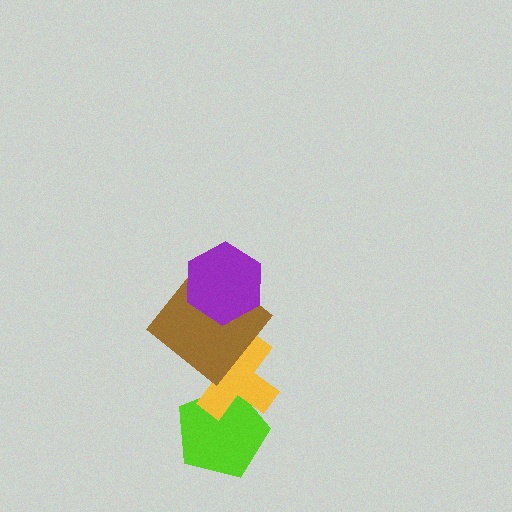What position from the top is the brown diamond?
The brown diamond is 2nd from the top.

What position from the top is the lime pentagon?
The lime pentagon is 4th from the top.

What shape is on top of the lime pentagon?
The yellow cross is on top of the lime pentagon.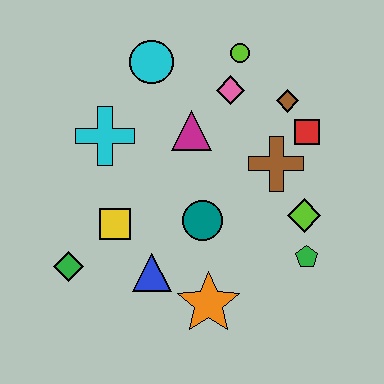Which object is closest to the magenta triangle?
The pink diamond is closest to the magenta triangle.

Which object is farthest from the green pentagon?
The cyan circle is farthest from the green pentagon.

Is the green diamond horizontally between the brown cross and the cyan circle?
No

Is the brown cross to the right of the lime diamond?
No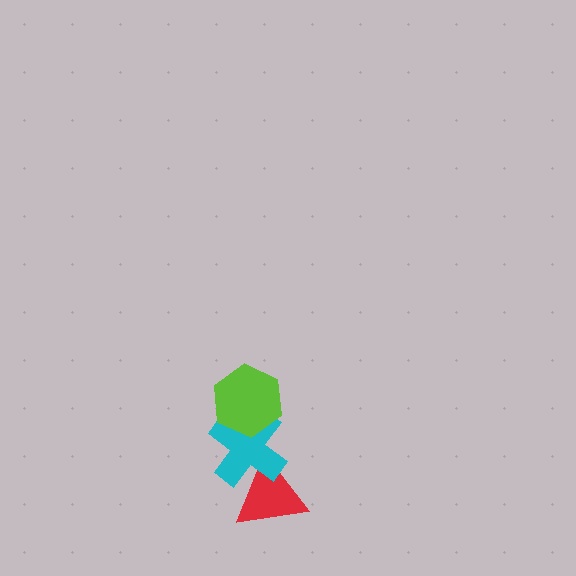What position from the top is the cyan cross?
The cyan cross is 2nd from the top.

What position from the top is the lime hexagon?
The lime hexagon is 1st from the top.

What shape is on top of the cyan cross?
The lime hexagon is on top of the cyan cross.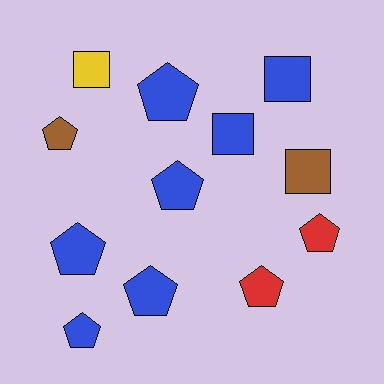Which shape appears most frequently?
Pentagon, with 8 objects.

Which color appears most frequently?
Blue, with 7 objects.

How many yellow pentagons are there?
There are no yellow pentagons.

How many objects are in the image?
There are 12 objects.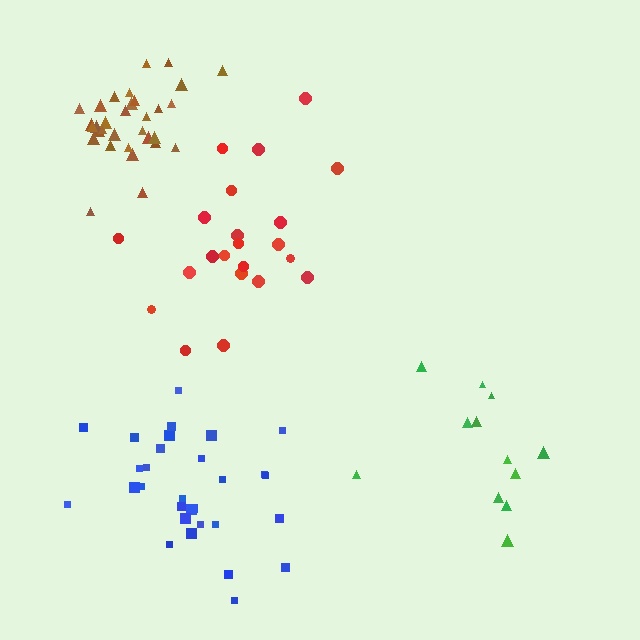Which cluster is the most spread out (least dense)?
Green.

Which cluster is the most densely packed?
Brown.